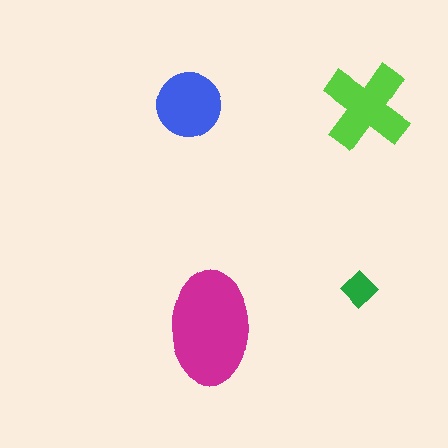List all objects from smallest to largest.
The green diamond, the blue circle, the lime cross, the magenta ellipse.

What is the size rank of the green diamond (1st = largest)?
4th.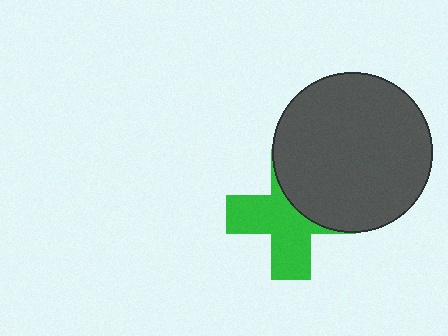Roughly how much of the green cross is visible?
About half of it is visible (roughly 59%).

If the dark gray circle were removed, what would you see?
You would see the complete green cross.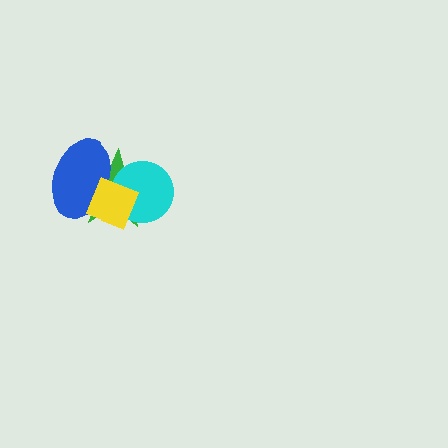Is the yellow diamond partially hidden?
No, no other shape covers it.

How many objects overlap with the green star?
3 objects overlap with the green star.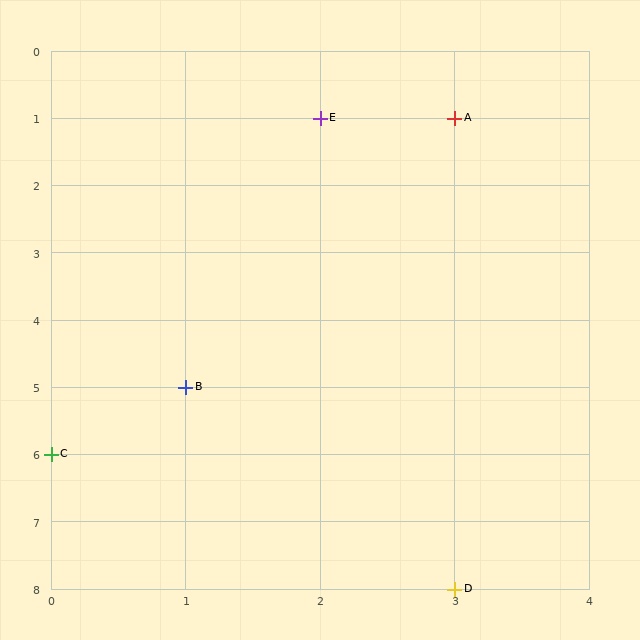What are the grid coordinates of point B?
Point B is at grid coordinates (1, 5).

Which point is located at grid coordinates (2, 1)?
Point E is at (2, 1).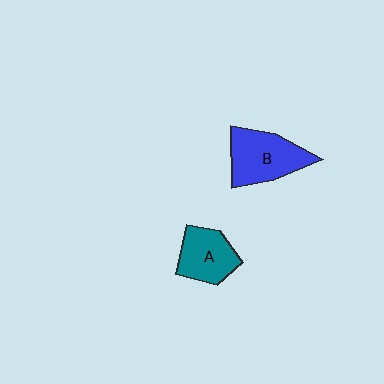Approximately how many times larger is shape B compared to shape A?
Approximately 1.3 times.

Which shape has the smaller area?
Shape A (teal).